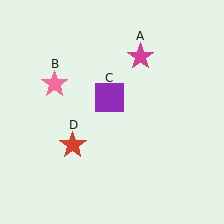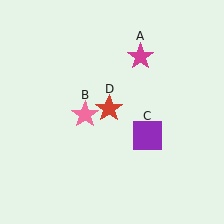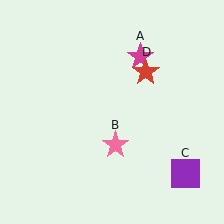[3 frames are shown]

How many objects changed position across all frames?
3 objects changed position: pink star (object B), purple square (object C), red star (object D).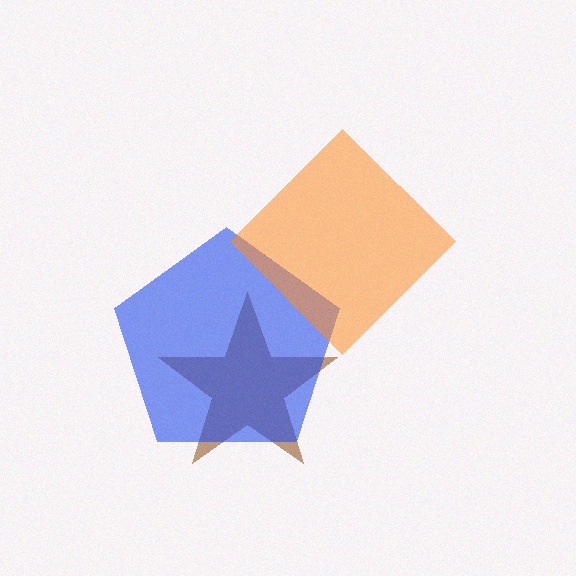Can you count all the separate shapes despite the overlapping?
Yes, there are 3 separate shapes.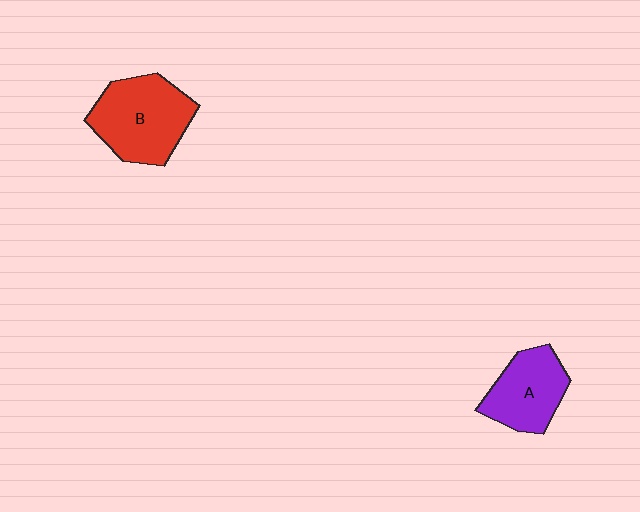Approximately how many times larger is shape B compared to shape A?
Approximately 1.3 times.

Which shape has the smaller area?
Shape A (purple).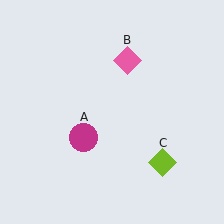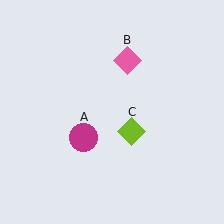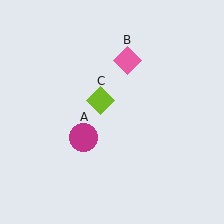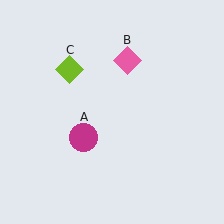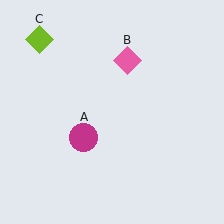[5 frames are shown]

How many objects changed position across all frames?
1 object changed position: lime diamond (object C).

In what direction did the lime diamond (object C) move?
The lime diamond (object C) moved up and to the left.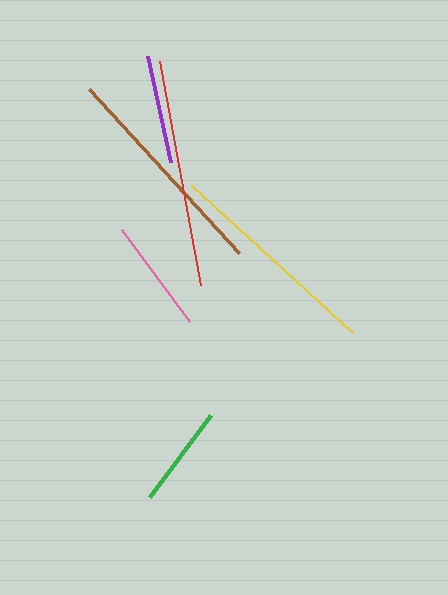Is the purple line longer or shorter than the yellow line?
The yellow line is longer than the purple line.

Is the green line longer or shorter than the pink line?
The pink line is longer than the green line.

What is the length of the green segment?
The green segment is approximately 102 pixels long.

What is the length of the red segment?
The red segment is approximately 228 pixels long.